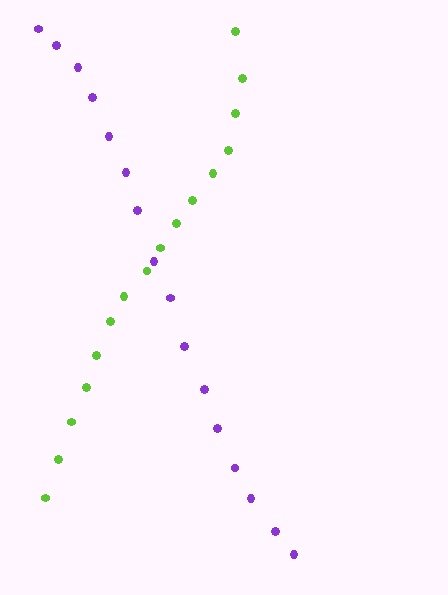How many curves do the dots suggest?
There are 2 distinct paths.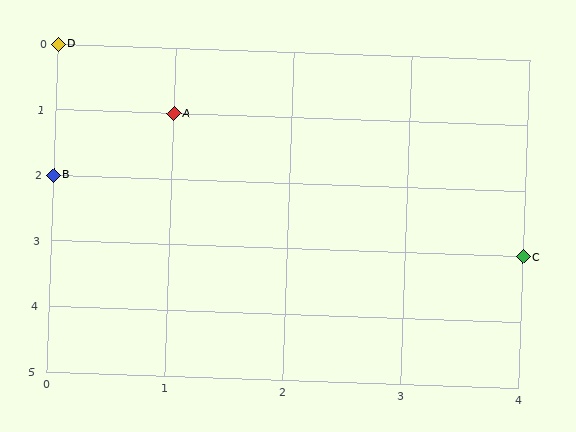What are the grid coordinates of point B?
Point B is at grid coordinates (0, 2).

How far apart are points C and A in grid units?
Points C and A are 3 columns and 2 rows apart (about 3.6 grid units diagonally).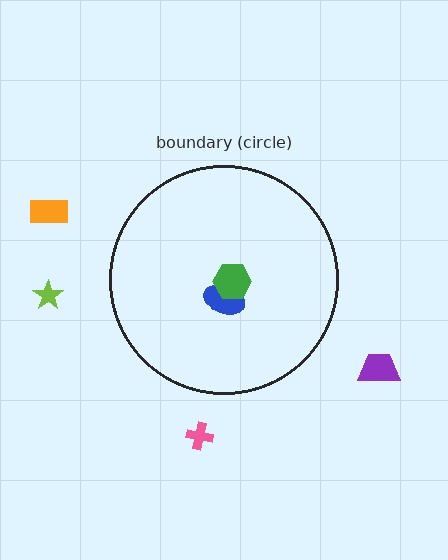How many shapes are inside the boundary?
2 inside, 4 outside.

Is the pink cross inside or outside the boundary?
Outside.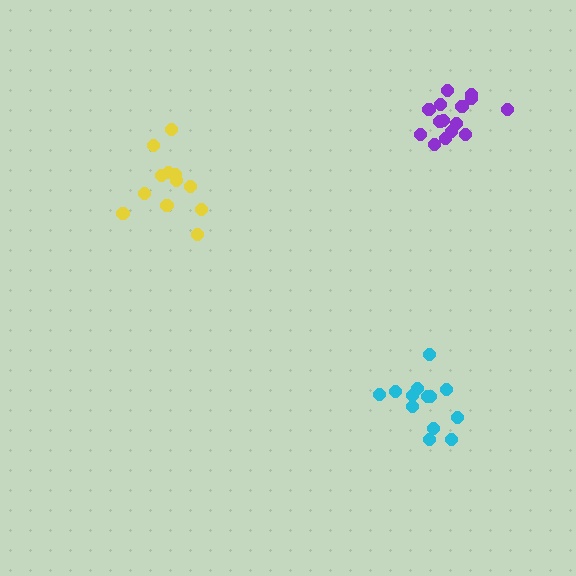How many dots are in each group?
Group 1: 12 dots, Group 2: 13 dots, Group 3: 15 dots (40 total).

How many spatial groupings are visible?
There are 3 spatial groupings.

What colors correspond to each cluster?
The clusters are colored: yellow, cyan, purple.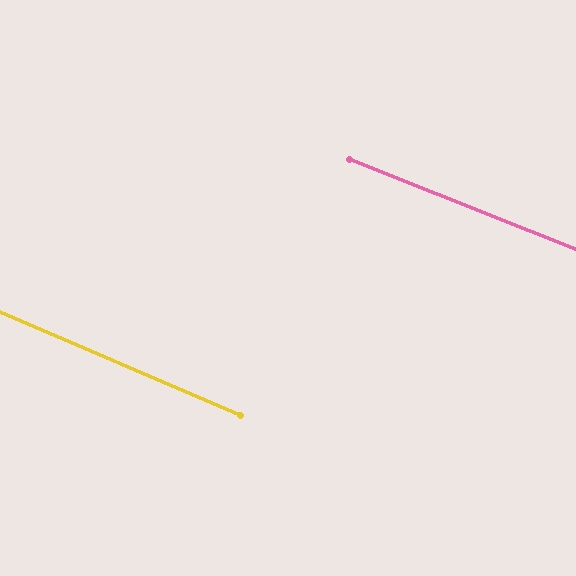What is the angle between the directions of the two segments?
Approximately 2 degrees.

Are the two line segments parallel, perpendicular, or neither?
Parallel — their directions differ by only 1.5°.